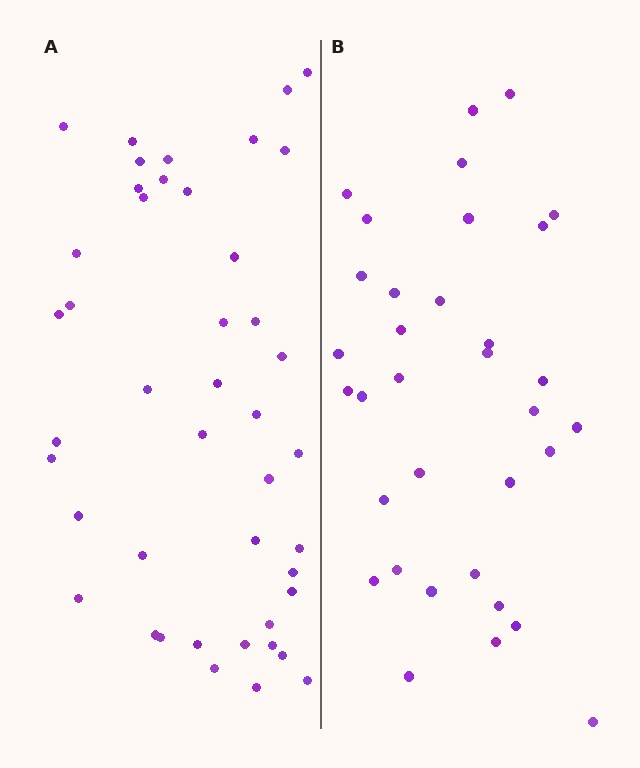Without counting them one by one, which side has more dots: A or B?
Region A (the left region) has more dots.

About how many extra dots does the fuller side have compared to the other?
Region A has roughly 10 or so more dots than region B.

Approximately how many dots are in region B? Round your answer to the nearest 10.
About 30 dots. (The exact count is 34, which rounds to 30.)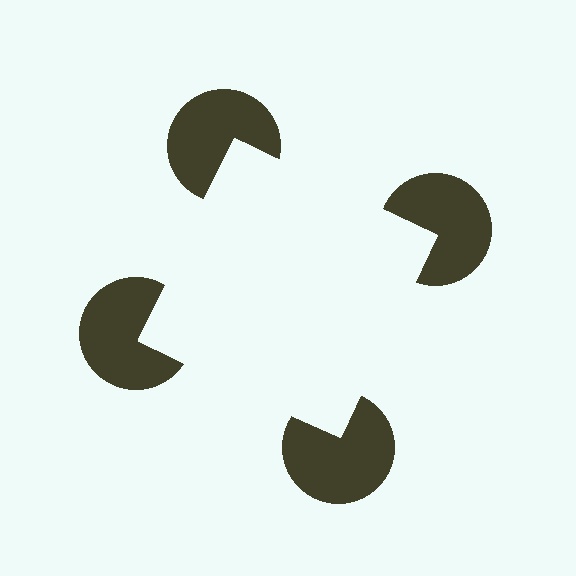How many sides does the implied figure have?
4 sides.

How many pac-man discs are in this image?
There are 4 — one at each vertex of the illusory square.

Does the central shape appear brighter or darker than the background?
It typically appears slightly brighter than the background, even though no actual brightness change is drawn.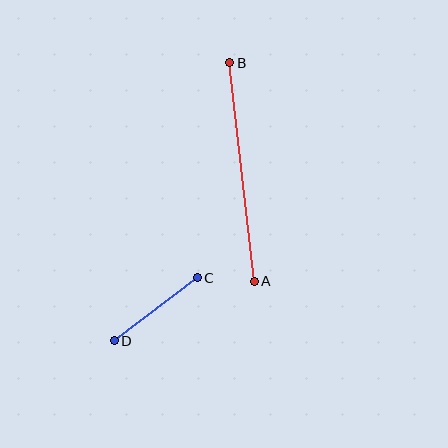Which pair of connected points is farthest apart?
Points A and B are farthest apart.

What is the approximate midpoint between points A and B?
The midpoint is at approximately (242, 172) pixels.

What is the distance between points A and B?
The distance is approximately 220 pixels.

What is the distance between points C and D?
The distance is approximately 104 pixels.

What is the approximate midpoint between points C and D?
The midpoint is at approximately (156, 309) pixels.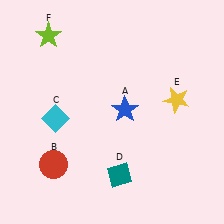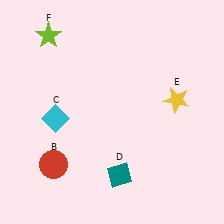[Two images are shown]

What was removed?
The blue star (A) was removed in Image 2.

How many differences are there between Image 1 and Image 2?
There is 1 difference between the two images.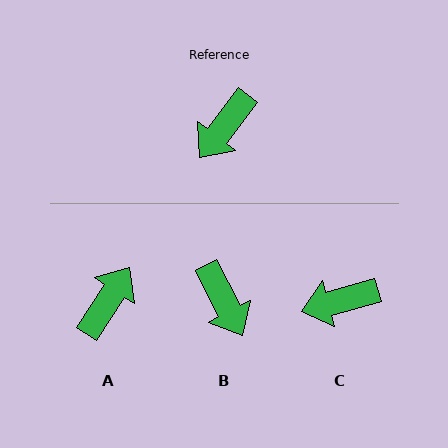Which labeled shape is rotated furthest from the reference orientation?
A, about 176 degrees away.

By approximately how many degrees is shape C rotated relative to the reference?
Approximately 37 degrees clockwise.